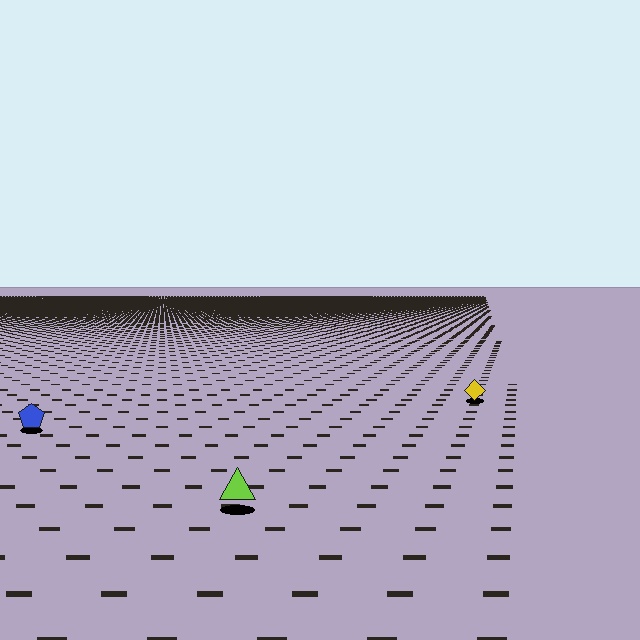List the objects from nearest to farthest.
From nearest to farthest: the lime triangle, the blue pentagon, the yellow diamond.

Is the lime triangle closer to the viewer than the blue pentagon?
Yes. The lime triangle is closer — you can tell from the texture gradient: the ground texture is coarser near it.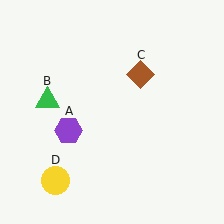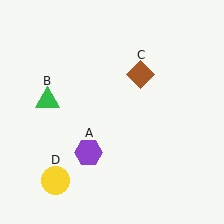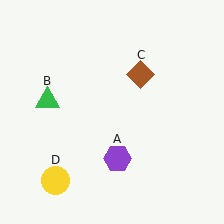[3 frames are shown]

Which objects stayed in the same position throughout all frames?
Green triangle (object B) and brown diamond (object C) and yellow circle (object D) remained stationary.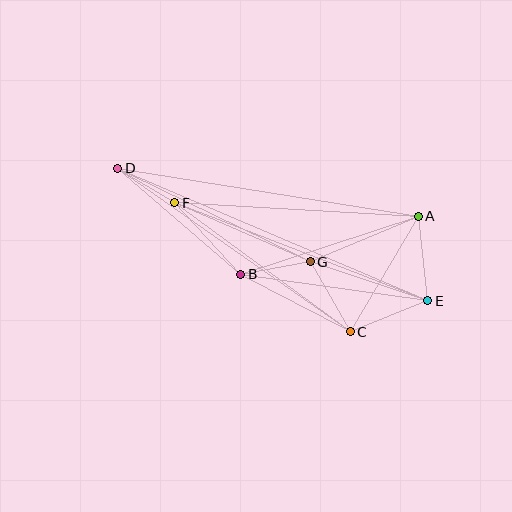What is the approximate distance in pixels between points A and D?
The distance between A and D is approximately 304 pixels.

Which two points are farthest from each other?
Points D and E are farthest from each other.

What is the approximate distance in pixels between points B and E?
The distance between B and E is approximately 189 pixels.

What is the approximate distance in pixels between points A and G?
The distance between A and G is approximately 117 pixels.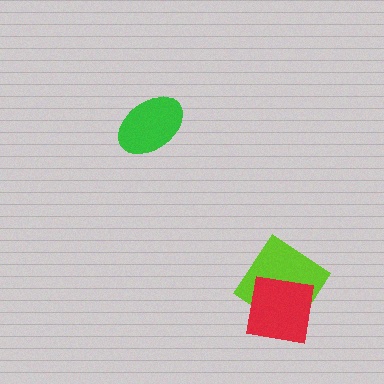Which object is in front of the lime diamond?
The red square is in front of the lime diamond.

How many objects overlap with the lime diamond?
1 object overlaps with the lime diamond.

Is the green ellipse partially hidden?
No, no other shape covers it.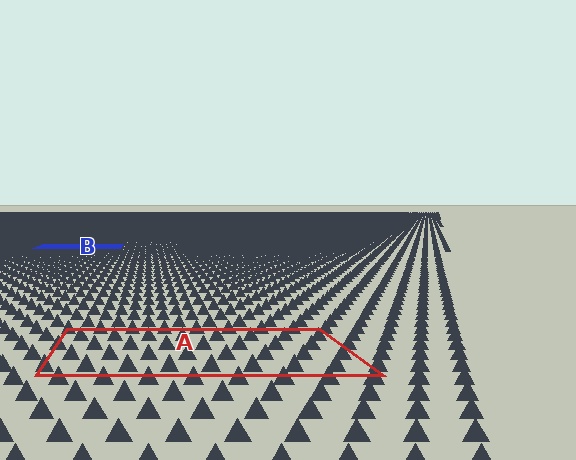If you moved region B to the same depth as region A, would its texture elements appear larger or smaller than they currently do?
They would appear larger. At a closer depth, the same texture elements are projected at a bigger on-screen size.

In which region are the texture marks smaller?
The texture marks are smaller in region B, because it is farther away.